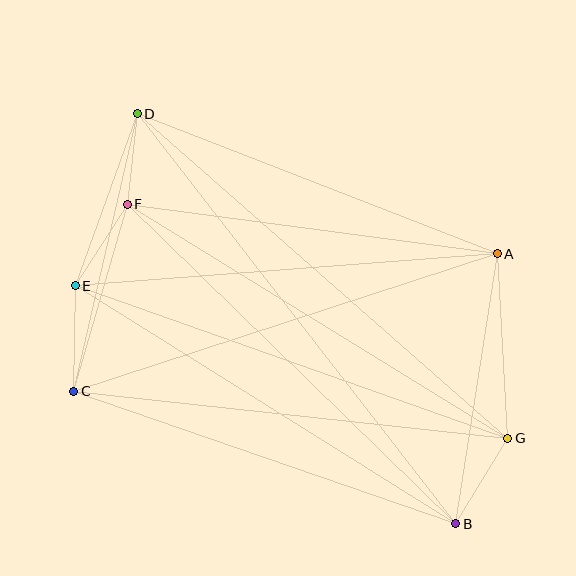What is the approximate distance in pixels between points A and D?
The distance between A and D is approximately 386 pixels.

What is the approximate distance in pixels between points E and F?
The distance between E and F is approximately 97 pixels.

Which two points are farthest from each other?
Points B and D are farthest from each other.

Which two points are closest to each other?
Points D and F are closest to each other.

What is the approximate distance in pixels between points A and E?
The distance between A and E is approximately 423 pixels.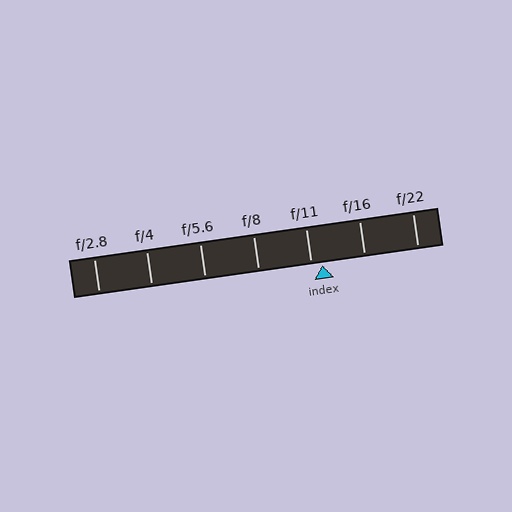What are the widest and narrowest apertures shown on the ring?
The widest aperture shown is f/2.8 and the narrowest is f/22.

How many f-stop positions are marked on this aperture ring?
There are 7 f-stop positions marked.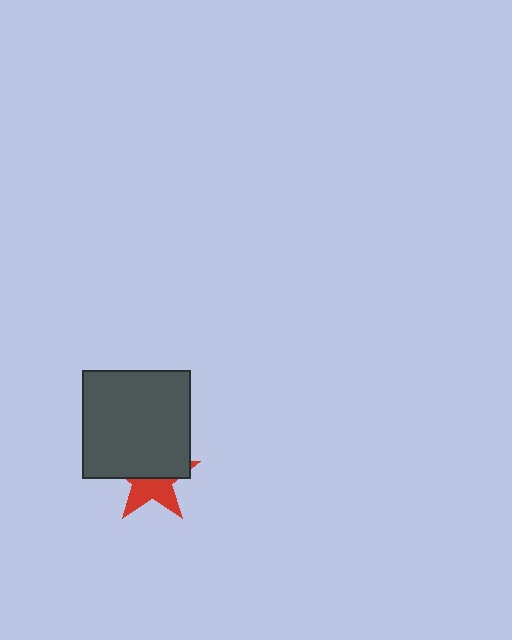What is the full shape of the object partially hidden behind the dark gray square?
The partially hidden object is a red star.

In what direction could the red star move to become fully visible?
The red star could move down. That would shift it out from behind the dark gray square entirely.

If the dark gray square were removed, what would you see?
You would see the complete red star.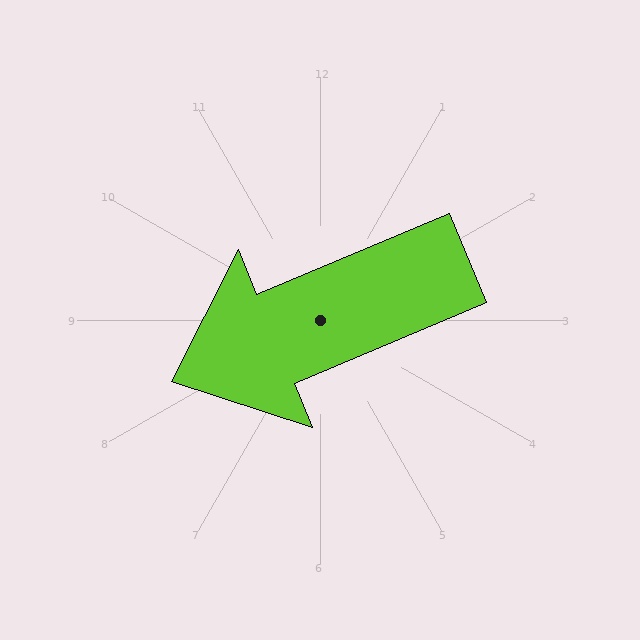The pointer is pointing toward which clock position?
Roughly 8 o'clock.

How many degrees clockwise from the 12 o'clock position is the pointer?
Approximately 247 degrees.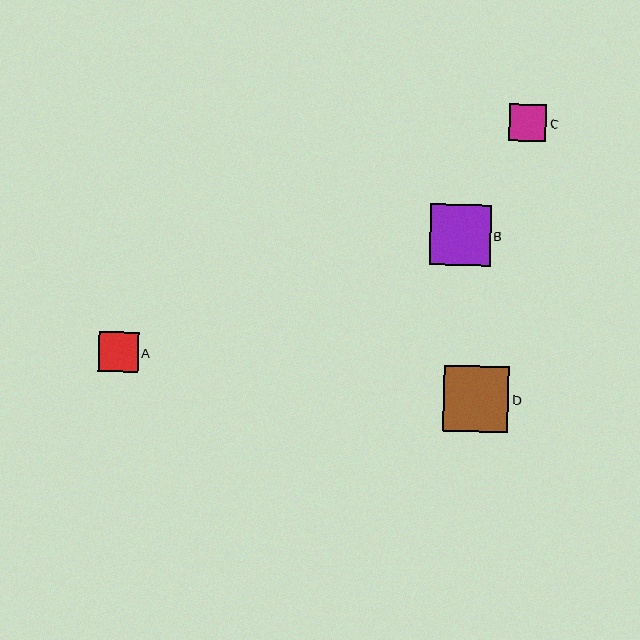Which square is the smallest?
Square C is the smallest with a size of approximately 37 pixels.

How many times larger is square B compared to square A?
Square B is approximately 1.5 times the size of square A.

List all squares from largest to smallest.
From largest to smallest: D, B, A, C.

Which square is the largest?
Square D is the largest with a size of approximately 66 pixels.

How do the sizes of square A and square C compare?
Square A and square C are approximately the same size.